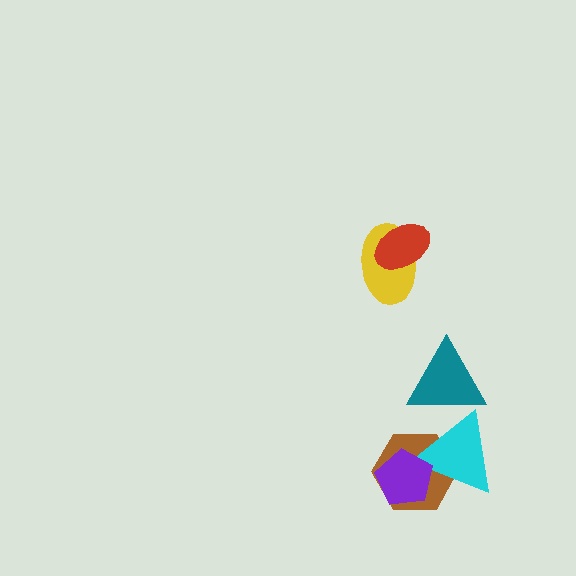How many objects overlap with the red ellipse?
1 object overlaps with the red ellipse.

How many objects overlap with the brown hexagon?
2 objects overlap with the brown hexagon.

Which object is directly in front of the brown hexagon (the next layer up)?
The cyan triangle is directly in front of the brown hexagon.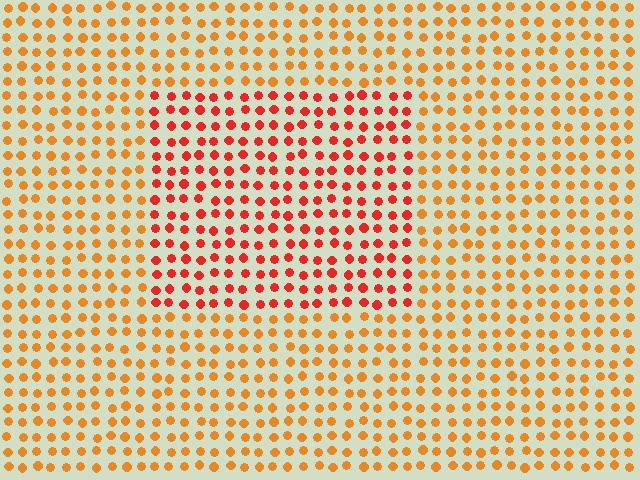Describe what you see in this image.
The image is filled with small orange elements in a uniform arrangement. A rectangle-shaped region is visible where the elements are tinted to a slightly different hue, forming a subtle color boundary.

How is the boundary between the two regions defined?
The boundary is defined purely by a slight shift in hue (about 31 degrees). Spacing, size, and orientation are identical on both sides.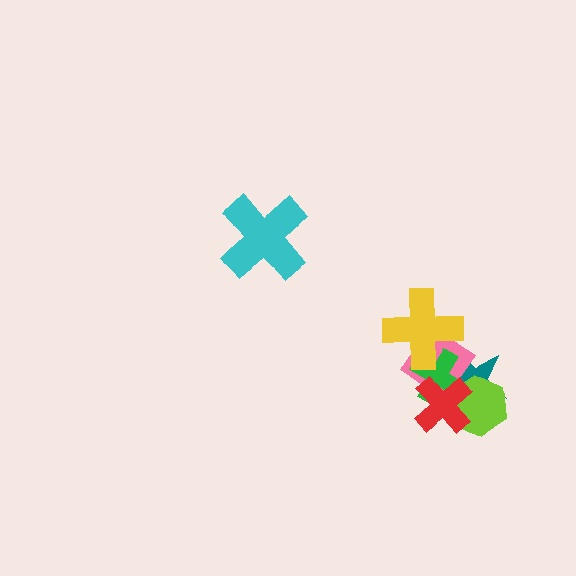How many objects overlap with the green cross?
5 objects overlap with the green cross.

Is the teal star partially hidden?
Yes, it is partially covered by another shape.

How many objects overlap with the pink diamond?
5 objects overlap with the pink diamond.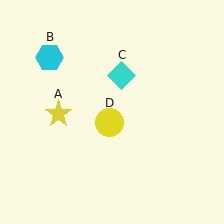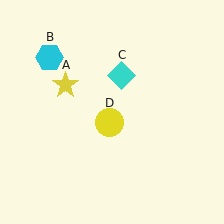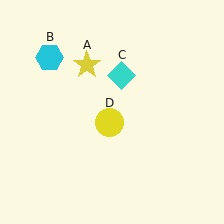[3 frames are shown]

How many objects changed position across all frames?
1 object changed position: yellow star (object A).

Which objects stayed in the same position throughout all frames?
Cyan hexagon (object B) and cyan diamond (object C) and yellow circle (object D) remained stationary.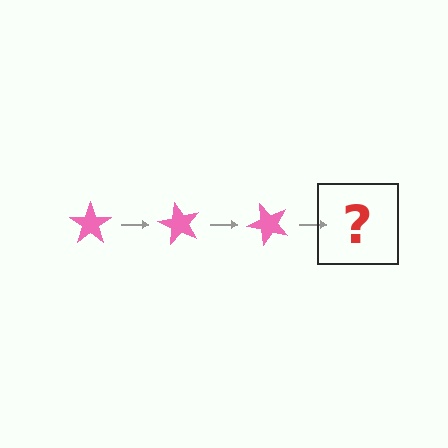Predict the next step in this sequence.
The next step is a pink star rotated 180 degrees.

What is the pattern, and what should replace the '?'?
The pattern is that the star rotates 60 degrees each step. The '?' should be a pink star rotated 180 degrees.